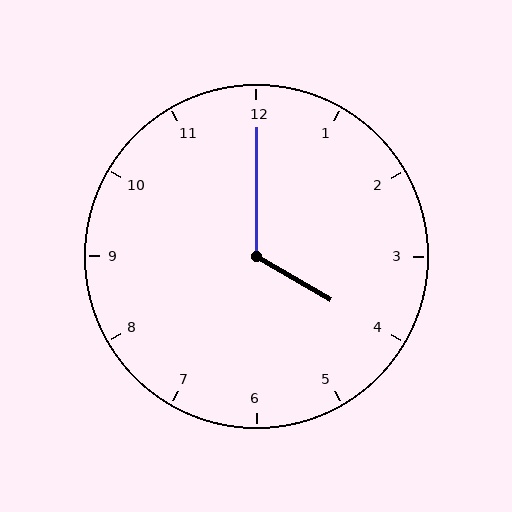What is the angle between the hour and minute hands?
Approximately 120 degrees.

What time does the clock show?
4:00.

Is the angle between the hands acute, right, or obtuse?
It is obtuse.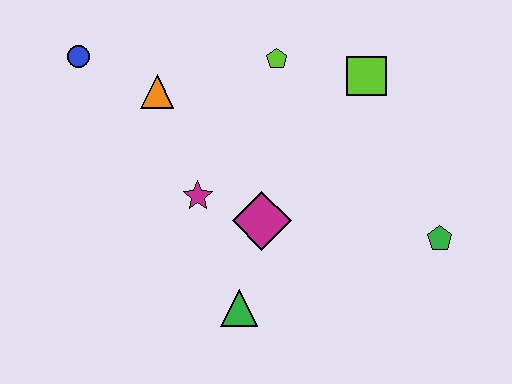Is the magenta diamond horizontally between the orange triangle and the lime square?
Yes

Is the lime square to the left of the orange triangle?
No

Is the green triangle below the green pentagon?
Yes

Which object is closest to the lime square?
The lime pentagon is closest to the lime square.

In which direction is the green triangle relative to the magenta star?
The green triangle is below the magenta star.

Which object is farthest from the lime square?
The blue circle is farthest from the lime square.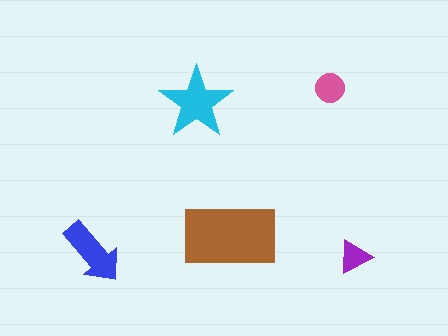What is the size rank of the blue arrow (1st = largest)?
3rd.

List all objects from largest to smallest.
The brown rectangle, the cyan star, the blue arrow, the pink circle, the purple triangle.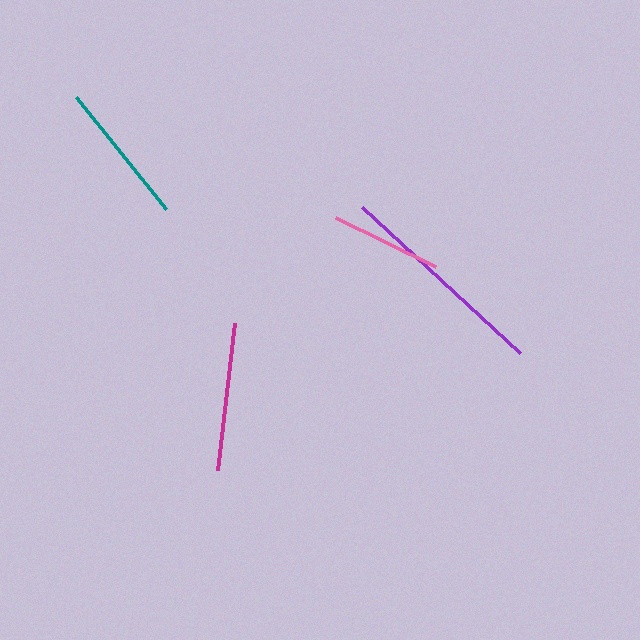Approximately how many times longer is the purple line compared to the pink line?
The purple line is approximately 1.9 times the length of the pink line.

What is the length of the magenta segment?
The magenta segment is approximately 148 pixels long.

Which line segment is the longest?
The purple line is the longest at approximately 215 pixels.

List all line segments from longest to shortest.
From longest to shortest: purple, magenta, teal, pink.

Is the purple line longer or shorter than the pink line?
The purple line is longer than the pink line.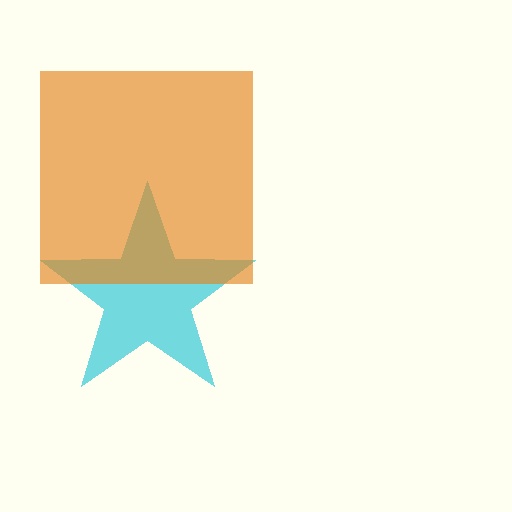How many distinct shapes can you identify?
There are 2 distinct shapes: a cyan star, an orange square.